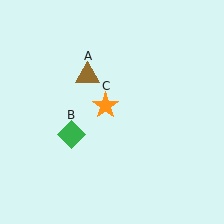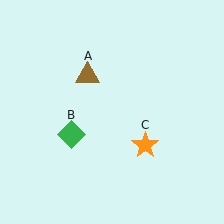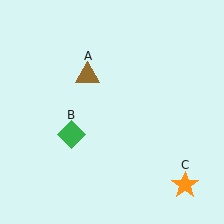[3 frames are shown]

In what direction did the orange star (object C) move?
The orange star (object C) moved down and to the right.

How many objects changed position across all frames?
1 object changed position: orange star (object C).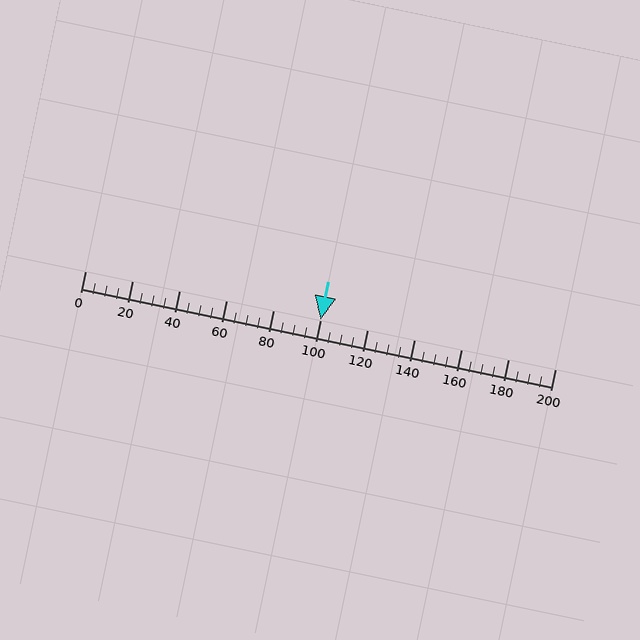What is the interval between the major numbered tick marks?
The major tick marks are spaced 20 units apart.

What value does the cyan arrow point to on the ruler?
The cyan arrow points to approximately 100.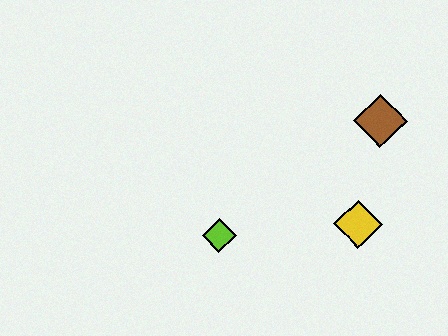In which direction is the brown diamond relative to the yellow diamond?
The brown diamond is above the yellow diamond.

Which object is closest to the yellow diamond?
The brown diamond is closest to the yellow diamond.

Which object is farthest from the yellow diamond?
The lime diamond is farthest from the yellow diamond.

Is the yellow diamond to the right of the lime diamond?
Yes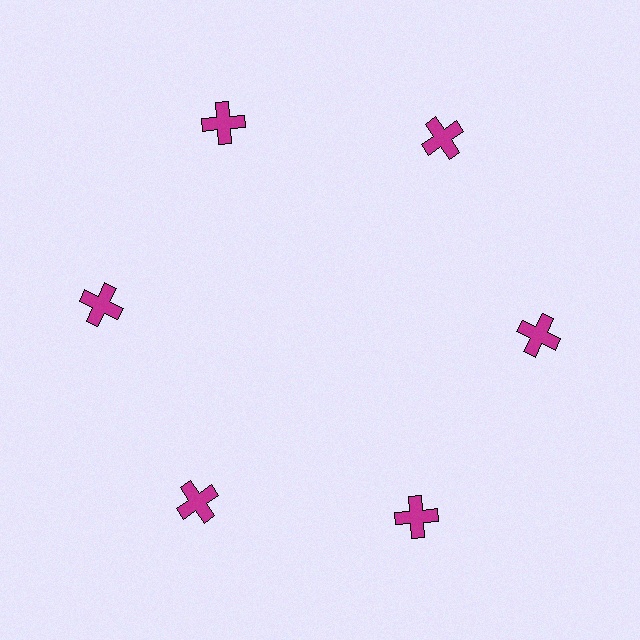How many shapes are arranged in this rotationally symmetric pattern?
There are 6 shapes, arranged in 6 groups of 1.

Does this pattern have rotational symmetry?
Yes, this pattern has 6-fold rotational symmetry. It looks the same after rotating 60 degrees around the center.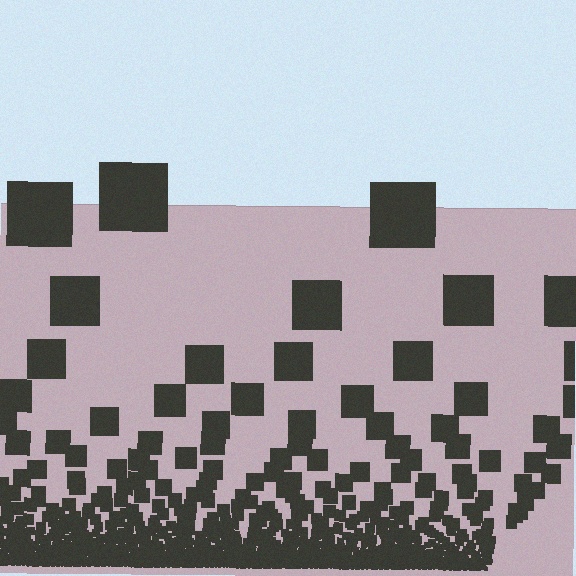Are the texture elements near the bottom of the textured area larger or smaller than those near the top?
Smaller. The gradient is inverted — elements near the bottom are smaller and denser.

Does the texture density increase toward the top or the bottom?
Density increases toward the bottom.